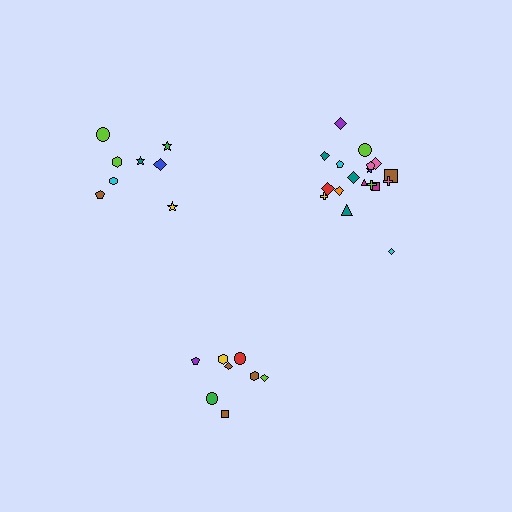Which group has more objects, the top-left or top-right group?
The top-right group.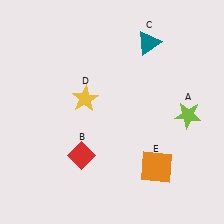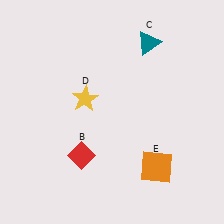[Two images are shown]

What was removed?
The lime star (A) was removed in Image 2.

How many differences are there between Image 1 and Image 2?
There is 1 difference between the two images.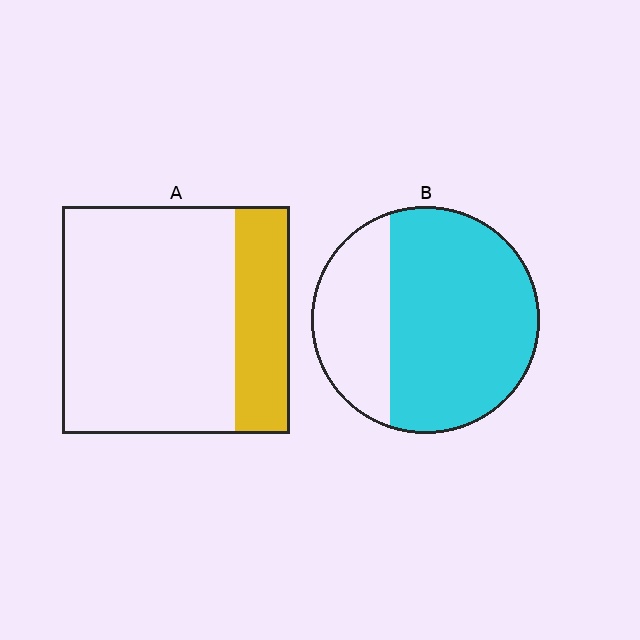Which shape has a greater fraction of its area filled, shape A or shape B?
Shape B.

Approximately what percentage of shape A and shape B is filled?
A is approximately 25% and B is approximately 70%.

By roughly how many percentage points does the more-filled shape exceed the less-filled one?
By roughly 45 percentage points (B over A).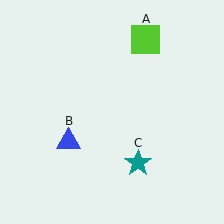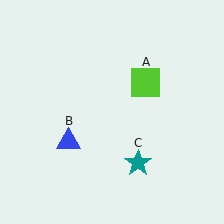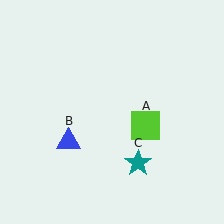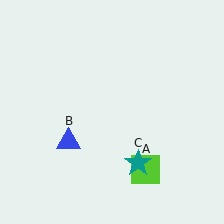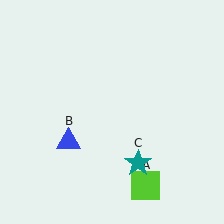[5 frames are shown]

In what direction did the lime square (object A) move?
The lime square (object A) moved down.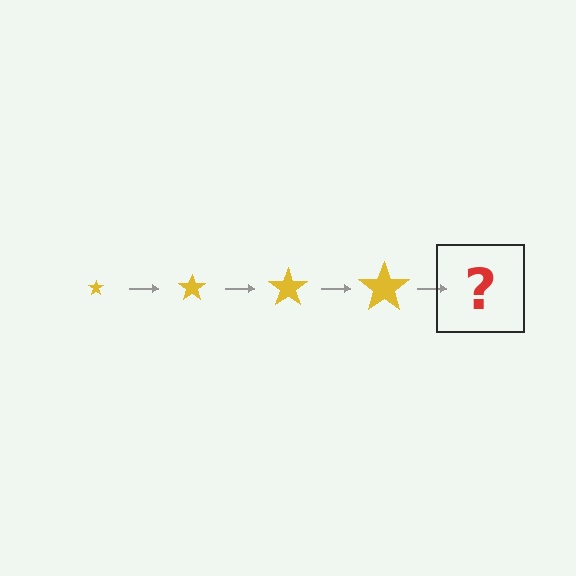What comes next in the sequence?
The next element should be a yellow star, larger than the previous one.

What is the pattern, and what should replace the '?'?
The pattern is that the star gets progressively larger each step. The '?' should be a yellow star, larger than the previous one.